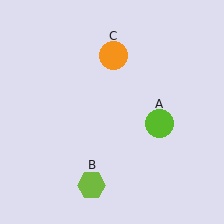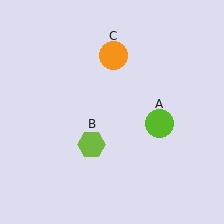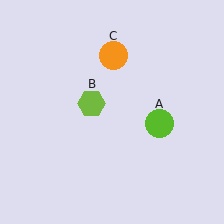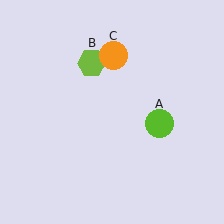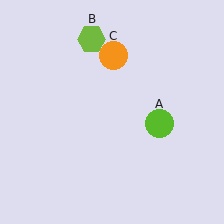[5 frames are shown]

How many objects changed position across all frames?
1 object changed position: lime hexagon (object B).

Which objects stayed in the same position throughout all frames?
Lime circle (object A) and orange circle (object C) remained stationary.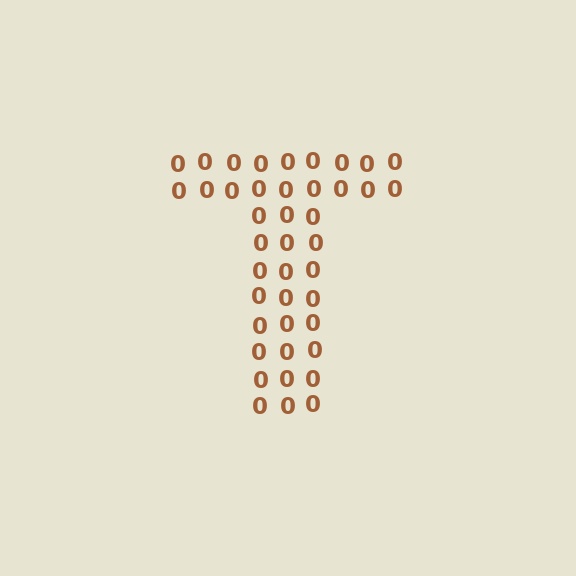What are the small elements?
The small elements are digit 0's.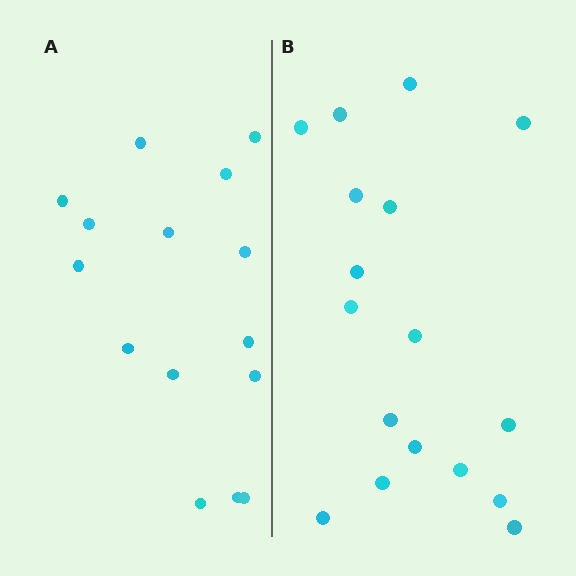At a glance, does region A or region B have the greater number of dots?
Region B (the right region) has more dots.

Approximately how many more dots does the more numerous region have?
Region B has just a few more — roughly 2 or 3 more dots than region A.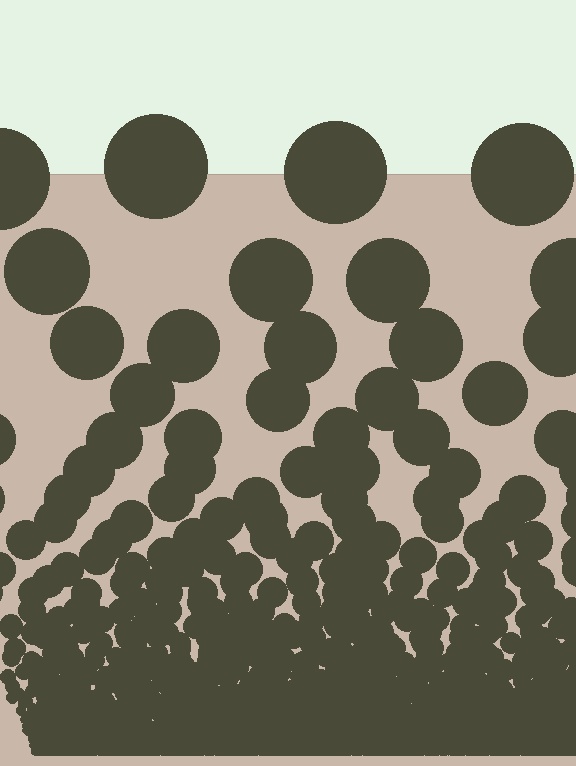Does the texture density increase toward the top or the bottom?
Density increases toward the bottom.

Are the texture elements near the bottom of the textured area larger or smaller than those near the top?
Smaller. The gradient is inverted — elements near the bottom are smaller and denser.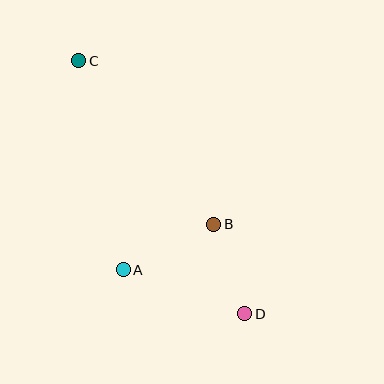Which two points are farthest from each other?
Points C and D are farthest from each other.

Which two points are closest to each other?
Points B and D are closest to each other.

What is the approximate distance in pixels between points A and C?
The distance between A and C is approximately 214 pixels.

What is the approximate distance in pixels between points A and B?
The distance between A and B is approximately 101 pixels.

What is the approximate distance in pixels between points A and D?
The distance between A and D is approximately 129 pixels.